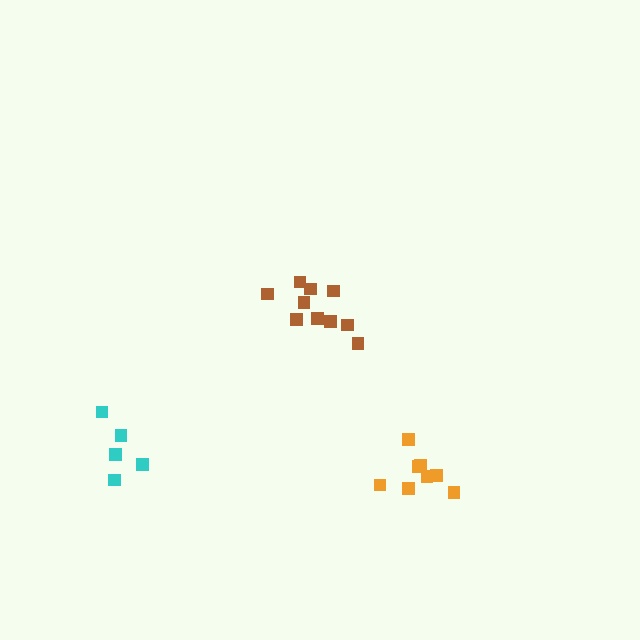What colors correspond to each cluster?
The clusters are colored: cyan, orange, brown.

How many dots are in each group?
Group 1: 5 dots, Group 2: 8 dots, Group 3: 10 dots (23 total).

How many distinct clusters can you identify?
There are 3 distinct clusters.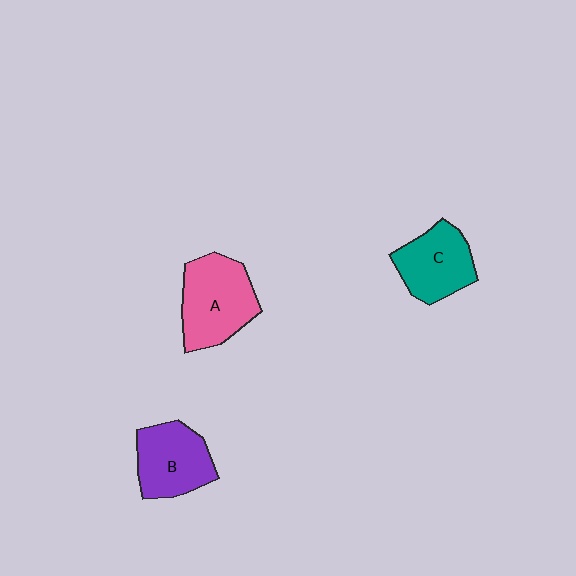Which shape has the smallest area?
Shape C (teal).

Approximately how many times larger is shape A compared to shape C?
Approximately 1.2 times.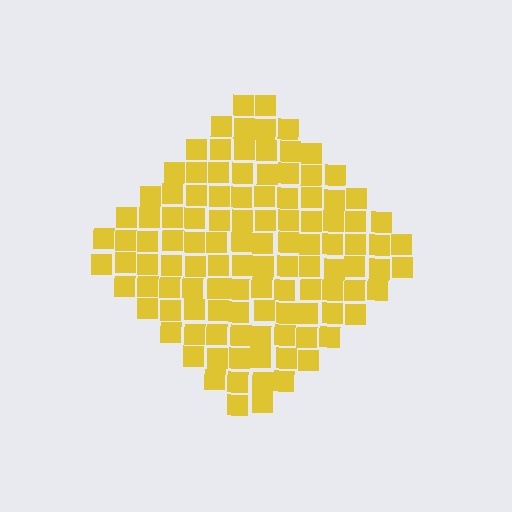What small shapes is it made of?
It is made of small squares.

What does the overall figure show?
The overall figure shows a diamond.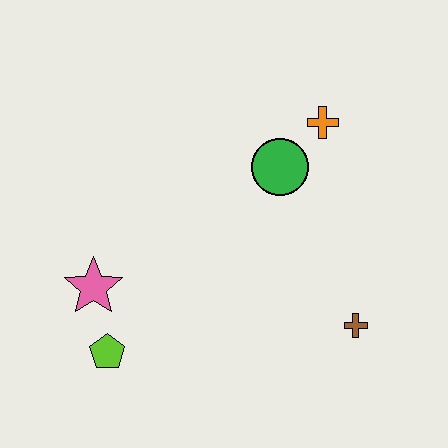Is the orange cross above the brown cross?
Yes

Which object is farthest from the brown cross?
The pink star is farthest from the brown cross.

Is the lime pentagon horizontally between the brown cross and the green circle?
No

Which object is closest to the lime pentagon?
The pink star is closest to the lime pentagon.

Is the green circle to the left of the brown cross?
Yes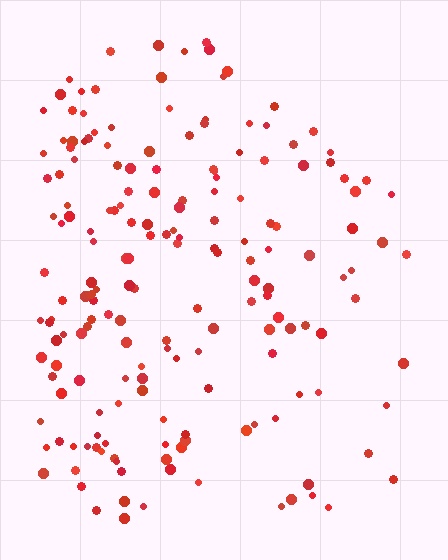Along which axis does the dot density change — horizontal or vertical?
Horizontal.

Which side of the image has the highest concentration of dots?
The left.